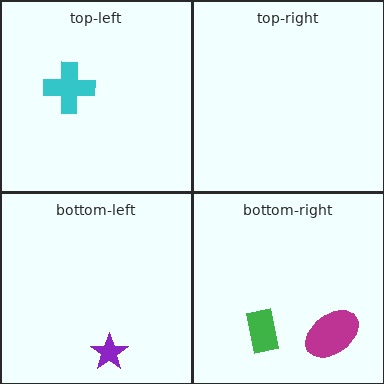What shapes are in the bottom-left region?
The purple star.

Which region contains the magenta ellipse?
The bottom-right region.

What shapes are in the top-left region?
The cyan cross.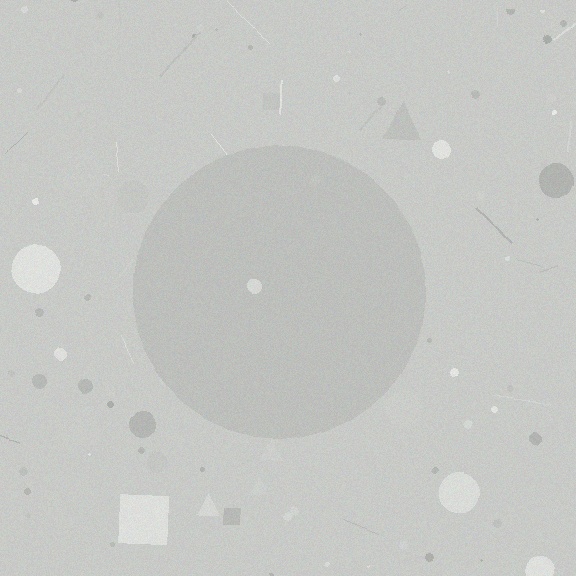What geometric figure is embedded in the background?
A circle is embedded in the background.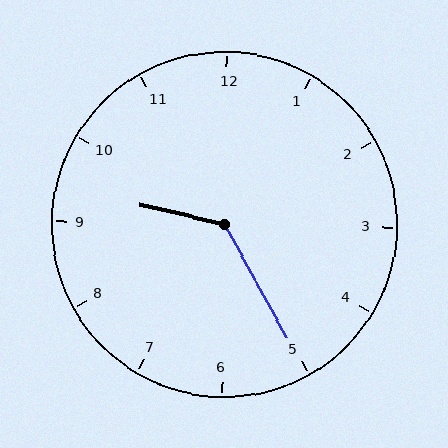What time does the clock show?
9:25.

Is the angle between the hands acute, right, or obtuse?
It is obtuse.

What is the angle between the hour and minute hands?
Approximately 132 degrees.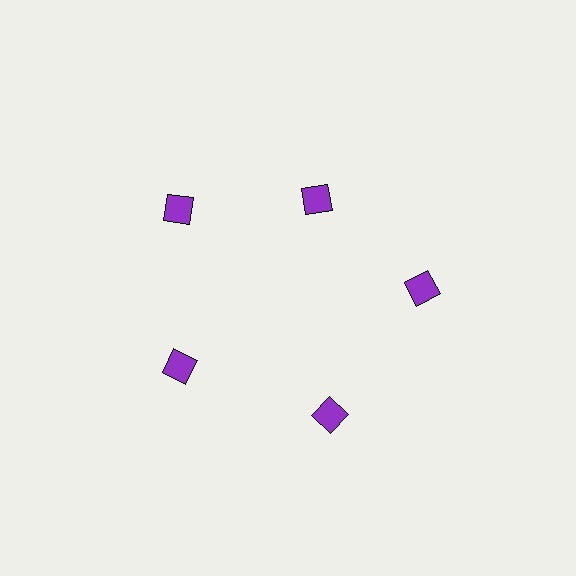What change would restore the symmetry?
The symmetry would be restored by moving it outward, back onto the ring so that all 5 diamonds sit at equal angles and equal distance from the center.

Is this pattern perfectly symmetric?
No. The 5 purple diamonds are arranged in a ring, but one element near the 1 o'clock position is pulled inward toward the center, breaking the 5-fold rotational symmetry.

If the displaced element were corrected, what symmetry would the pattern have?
It would have 5-fold rotational symmetry — the pattern would map onto itself every 72 degrees.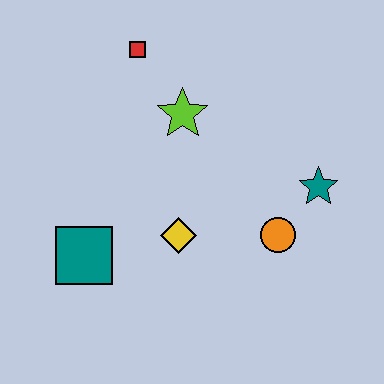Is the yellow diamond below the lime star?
Yes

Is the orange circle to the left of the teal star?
Yes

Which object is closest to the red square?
The lime star is closest to the red square.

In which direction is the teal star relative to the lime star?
The teal star is to the right of the lime star.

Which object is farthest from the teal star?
The teal square is farthest from the teal star.